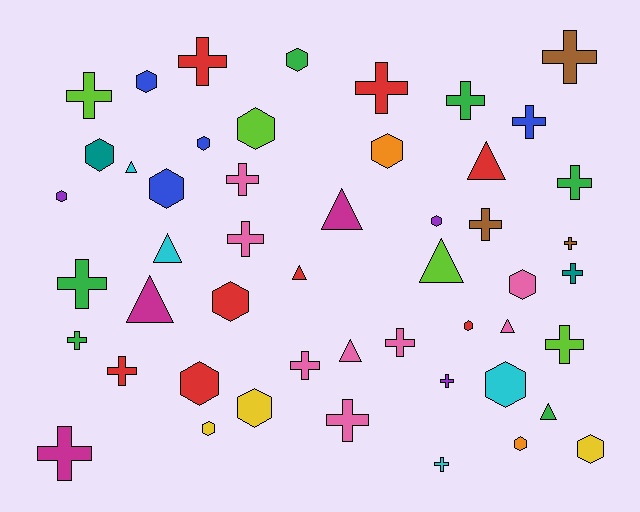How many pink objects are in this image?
There are 8 pink objects.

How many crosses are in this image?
There are 22 crosses.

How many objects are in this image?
There are 50 objects.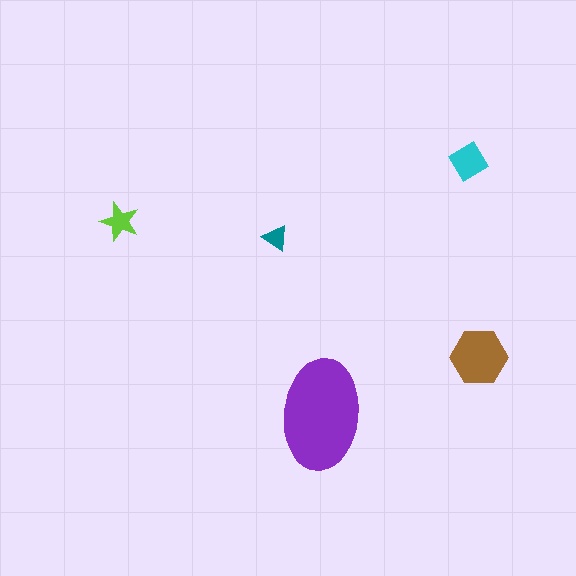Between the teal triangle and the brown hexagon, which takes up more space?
The brown hexagon.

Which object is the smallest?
The teal triangle.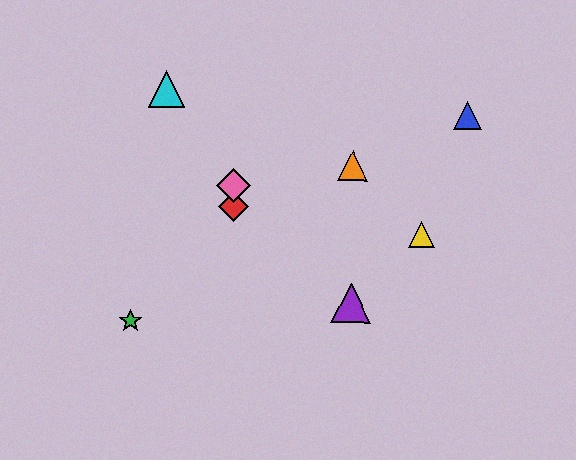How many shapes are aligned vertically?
2 shapes (the red diamond, the pink diamond) are aligned vertically.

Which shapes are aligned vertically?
The red diamond, the pink diamond are aligned vertically.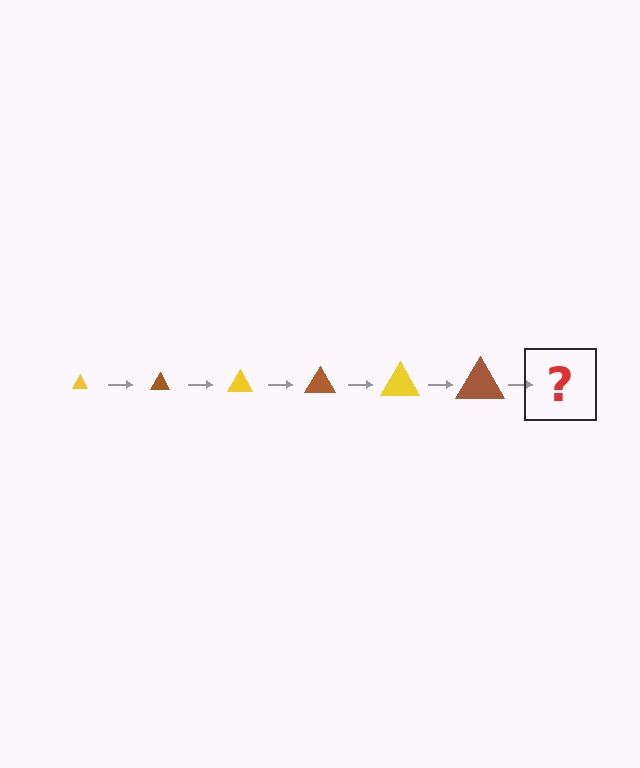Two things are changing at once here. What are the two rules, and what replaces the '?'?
The two rules are that the triangle grows larger each step and the color cycles through yellow and brown. The '?' should be a yellow triangle, larger than the previous one.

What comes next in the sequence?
The next element should be a yellow triangle, larger than the previous one.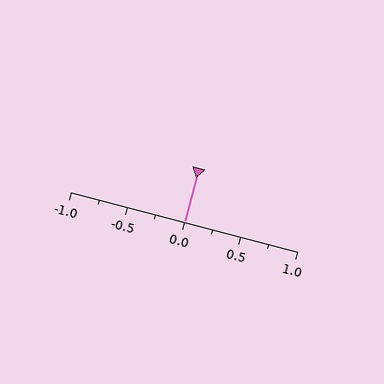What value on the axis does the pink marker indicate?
The marker indicates approximately 0.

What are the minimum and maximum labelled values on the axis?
The axis runs from -1.0 to 1.0.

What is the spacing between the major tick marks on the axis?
The major ticks are spaced 0.5 apart.